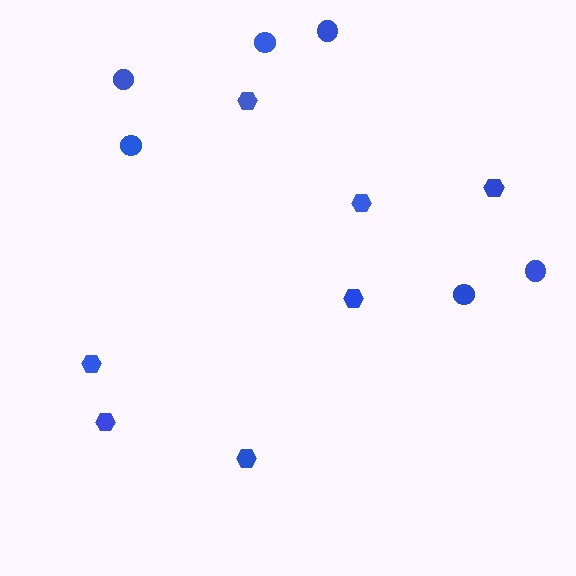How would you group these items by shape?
There are 2 groups: one group of circles (6) and one group of hexagons (7).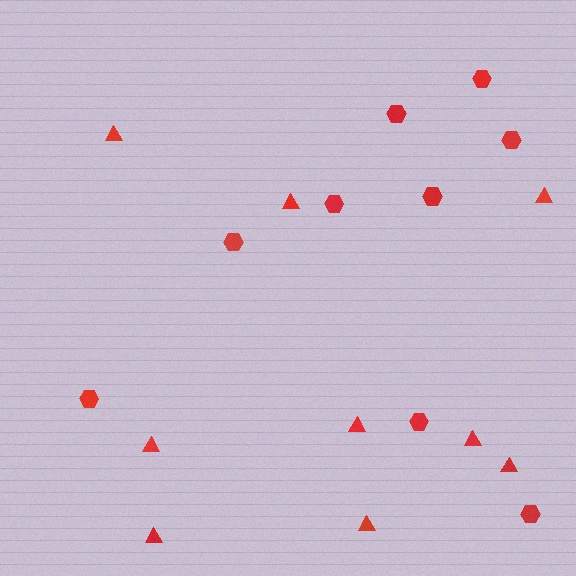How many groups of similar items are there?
There are 2 groups: one group of triangles (9) and one group of hexagons (9).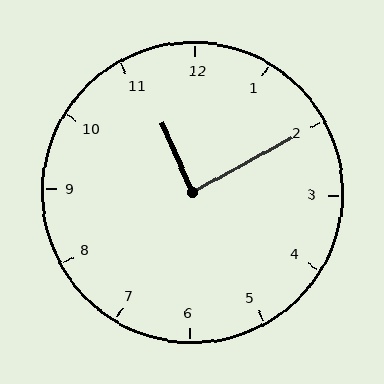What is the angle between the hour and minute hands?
Approximately 85 degrees.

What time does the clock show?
11:10.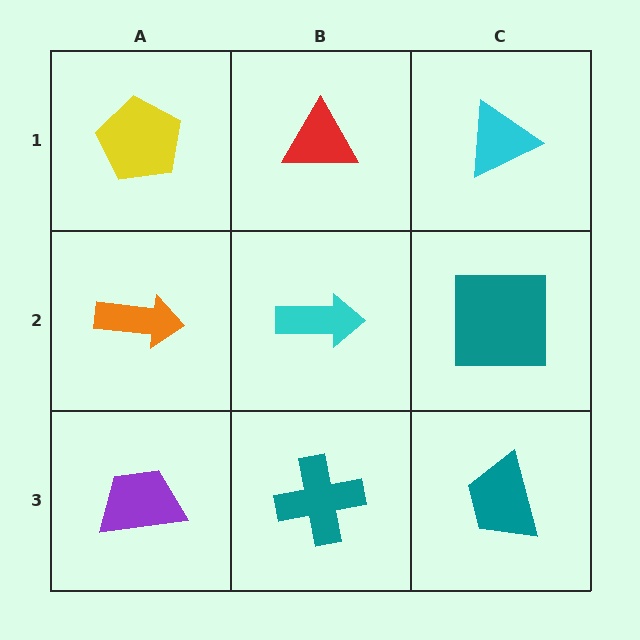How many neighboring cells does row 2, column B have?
4.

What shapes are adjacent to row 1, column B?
A cyan arrow (row 2, column B), a yellow pentagon (row 1, column A), a cyan triangle (row 1, column C).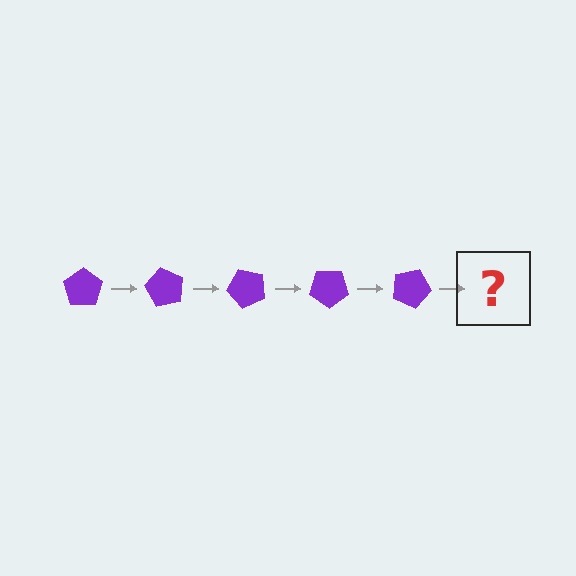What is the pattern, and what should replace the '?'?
The pattern is that the pentagon rotates 60 degrees each step. The '?' should be a purple pentagon rotated 300 degrees.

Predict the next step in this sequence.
The next step is a purple pentagon rotated 300 degrees.